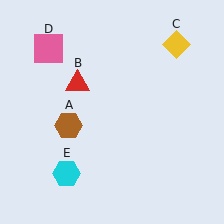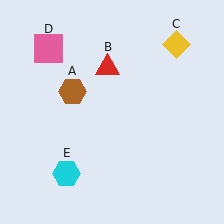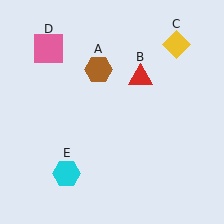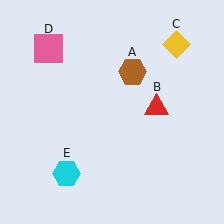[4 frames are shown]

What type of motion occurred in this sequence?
The brown hexagon (object A), red triangle (object B) rotated clockwise around the center of the scene.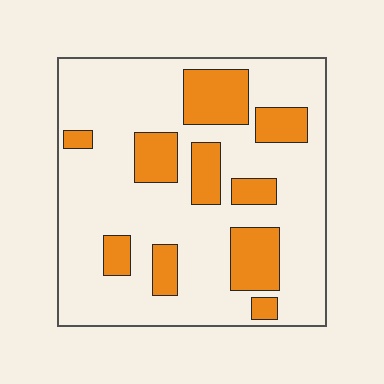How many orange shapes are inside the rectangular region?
10.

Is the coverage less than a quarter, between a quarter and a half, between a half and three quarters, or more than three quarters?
Less than a quarter.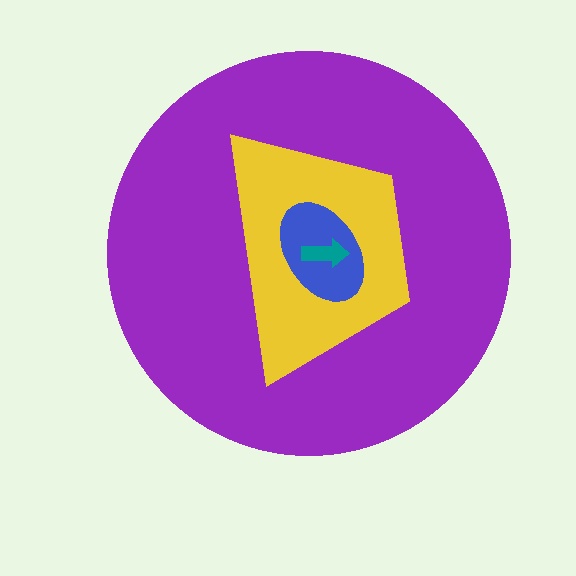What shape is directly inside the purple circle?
The yellow trapezoid.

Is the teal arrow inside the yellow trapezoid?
Yes.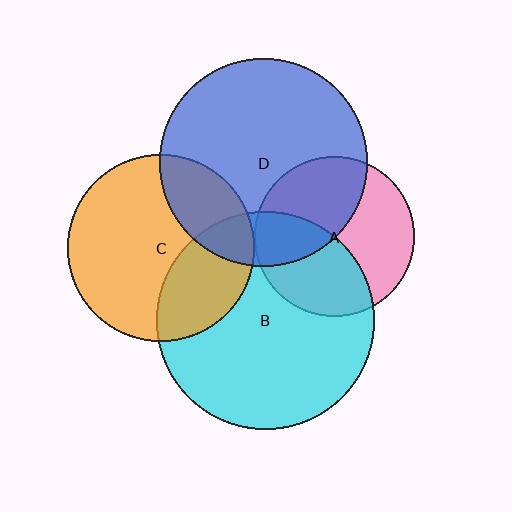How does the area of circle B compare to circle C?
Approximately 1.3 times.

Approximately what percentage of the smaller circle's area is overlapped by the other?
Approximately 30%.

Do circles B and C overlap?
Yes.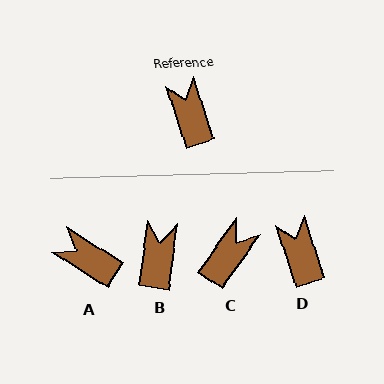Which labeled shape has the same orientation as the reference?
D.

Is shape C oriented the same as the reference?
No, it is off by about 53 degrees.